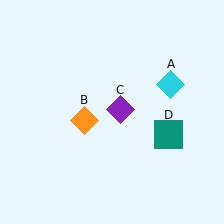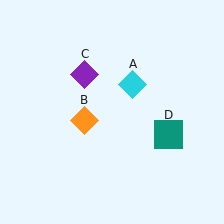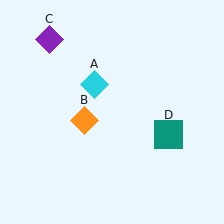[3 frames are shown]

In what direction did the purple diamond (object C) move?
The purple diamond (object C) moved up and to the left.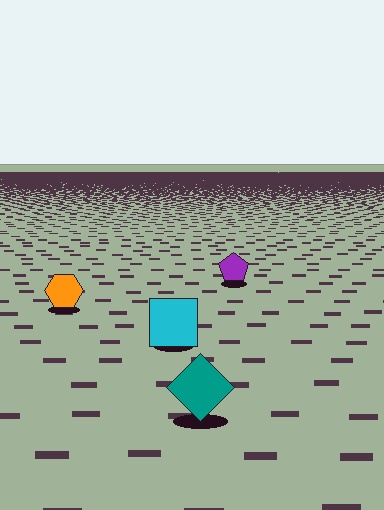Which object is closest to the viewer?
The teal diamond is closest. The texture marks near it are larger and more spread out.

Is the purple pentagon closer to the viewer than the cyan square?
No. The cyan square is closer — you can tell from the texture gradient: the ground texture is coarser near it.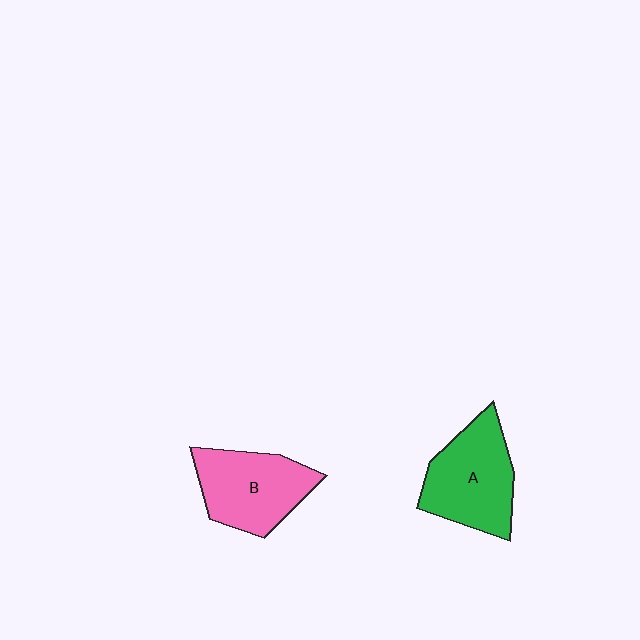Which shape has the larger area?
Shape A (green).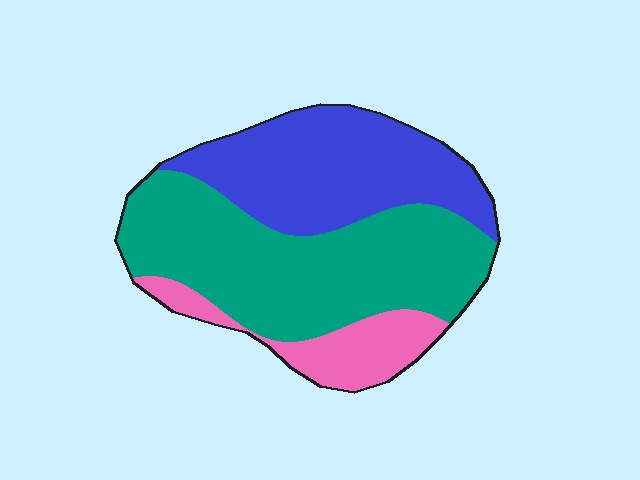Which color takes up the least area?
Pink, at roughly 15%.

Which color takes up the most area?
Teal, at roughly 50%.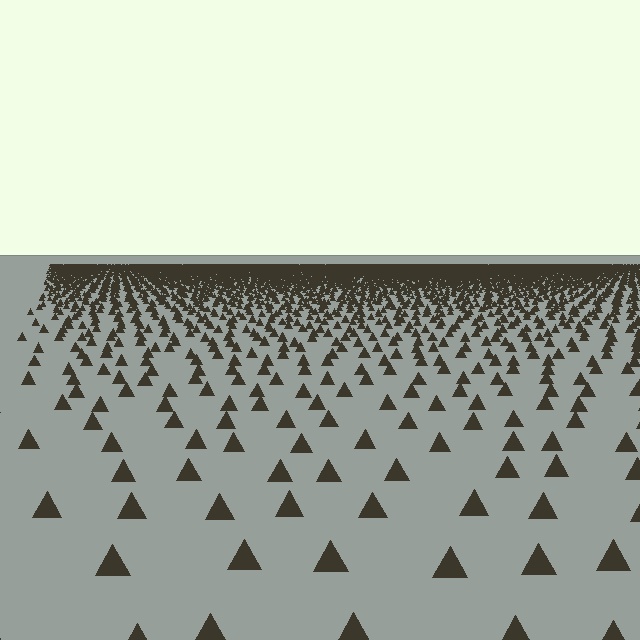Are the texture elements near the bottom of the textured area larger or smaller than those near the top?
Larger. Near the bottom, elements are closer to the viewer and appear at a bigger on-screen size.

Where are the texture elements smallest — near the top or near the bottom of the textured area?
Near the top.